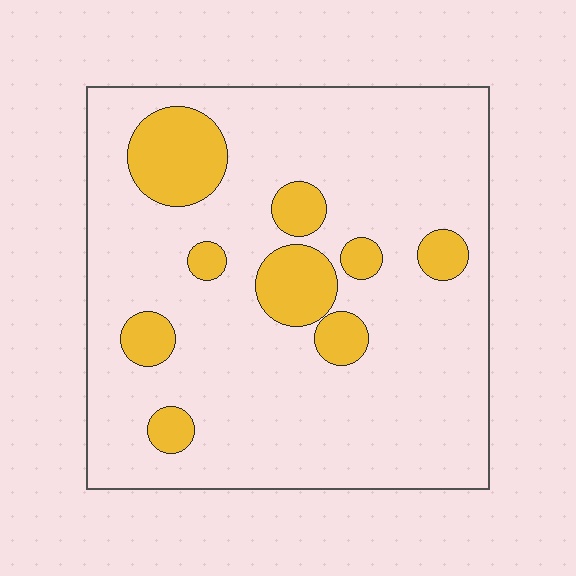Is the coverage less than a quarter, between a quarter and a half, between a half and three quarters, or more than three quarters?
Less than a quarter.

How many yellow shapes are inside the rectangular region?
9.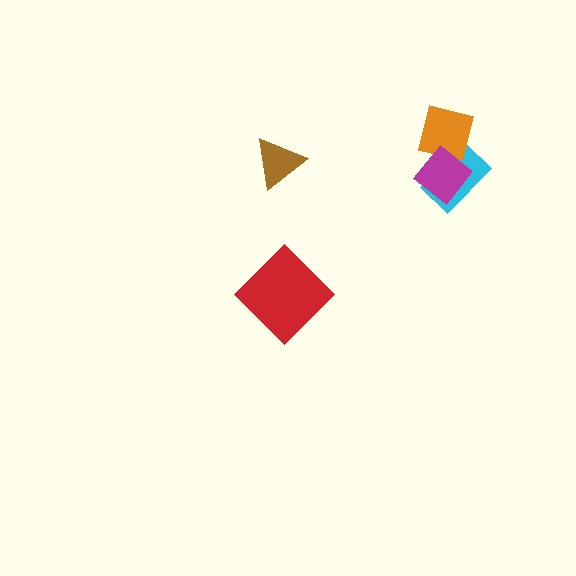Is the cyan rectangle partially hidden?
Yes, it is partially covered by another shape.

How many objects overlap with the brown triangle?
0 objects overlap with the brown triangle.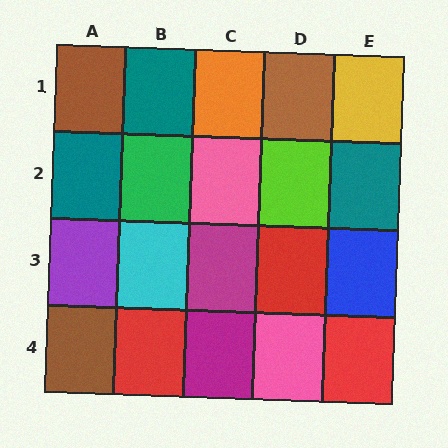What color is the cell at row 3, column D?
Red.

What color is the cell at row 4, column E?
Red.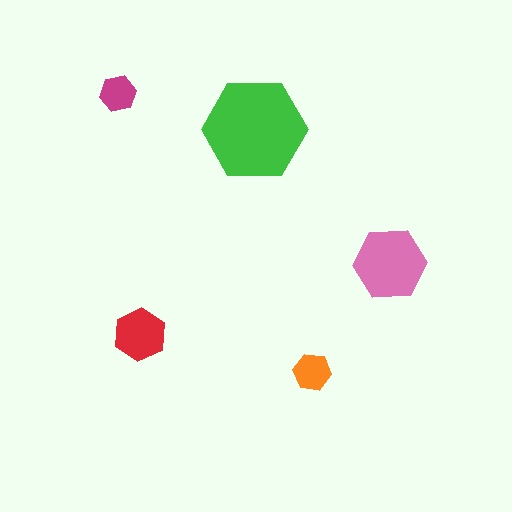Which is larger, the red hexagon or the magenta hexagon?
The red one.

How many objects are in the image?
There are 5 objects in the image.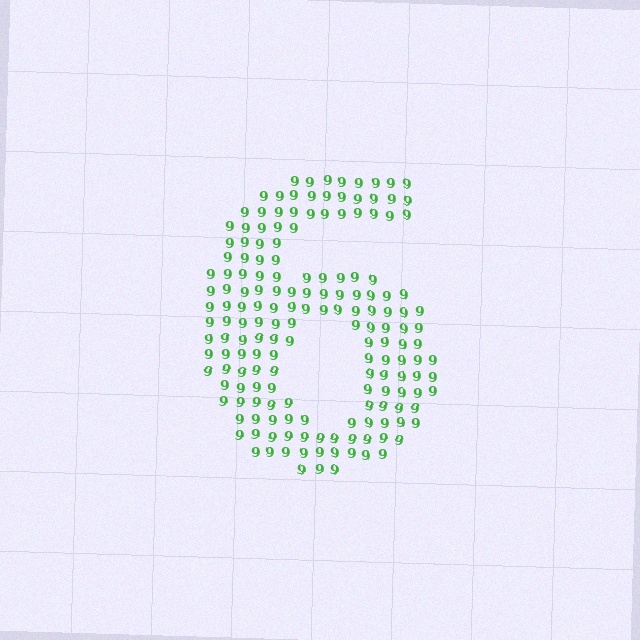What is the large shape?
The large shape is the digit 6.